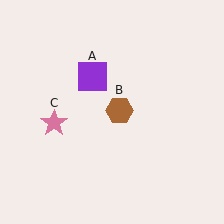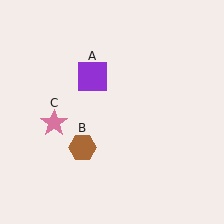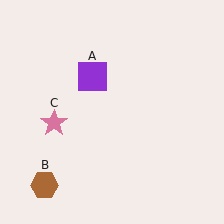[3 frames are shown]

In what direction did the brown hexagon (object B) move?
The brown hexagon (object B) moved down and to the left.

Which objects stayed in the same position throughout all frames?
Purple square (object A) and pink star (object C) remained stationary.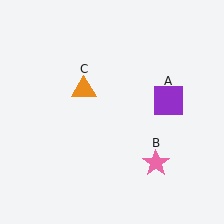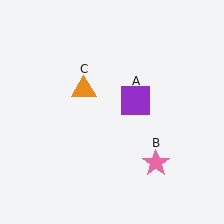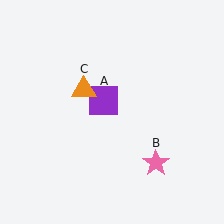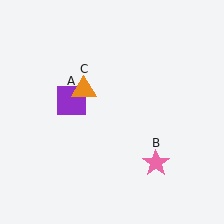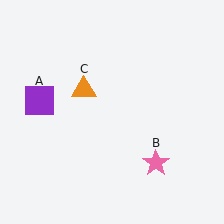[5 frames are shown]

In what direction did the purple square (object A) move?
The purple square (object A) moved left.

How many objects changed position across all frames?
1 object changed position: purple square (object A).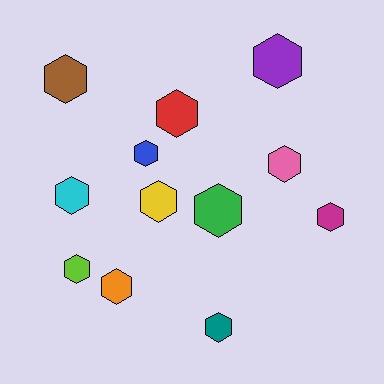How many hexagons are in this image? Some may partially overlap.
There are 12 hexagons.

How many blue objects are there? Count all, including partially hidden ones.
There is 1 blue object.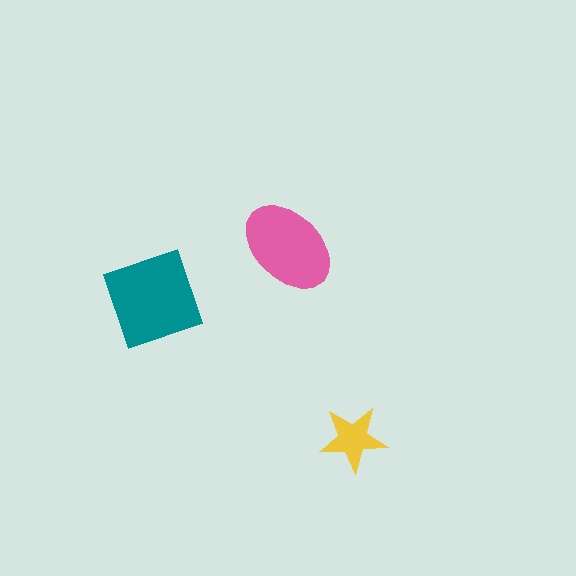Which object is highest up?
The pink ellipse is topmost.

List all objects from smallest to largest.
The yellow star, the pink ellipse, the teal square.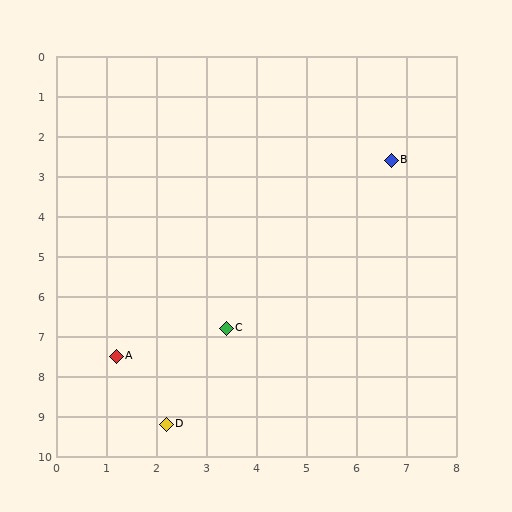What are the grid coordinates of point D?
Point D is at approximately (2.2, 9.2).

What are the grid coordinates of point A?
Point A is at approximately (1.2, 7.5).